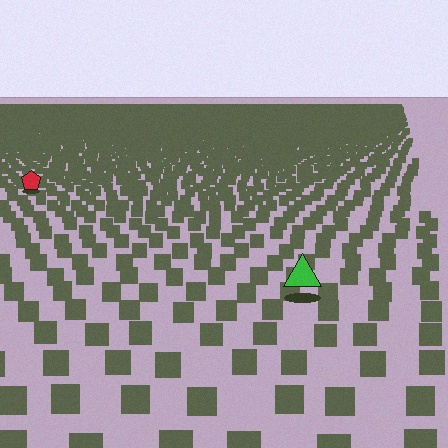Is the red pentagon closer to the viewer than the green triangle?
No. The green triangle is closer — you can tell from the texture gradient: the ground texture is coarser near it.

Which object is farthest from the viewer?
The red pentagon is farthest from the viewer. It appears smaller and the ground texture around it is denser.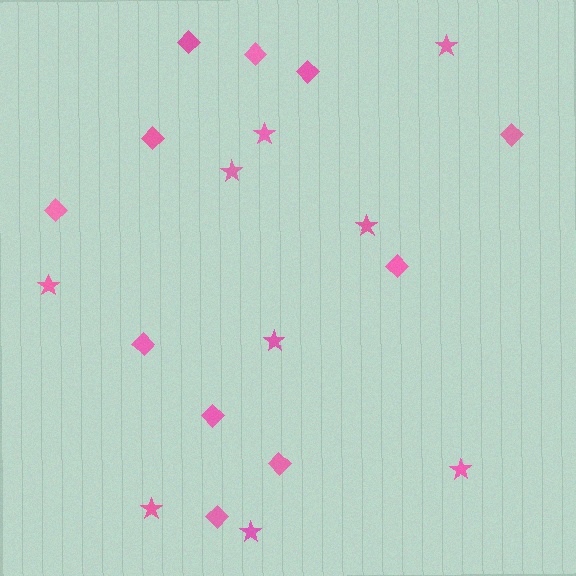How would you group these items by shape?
There are 2 groups: one group of stars (9) and one group of diamonds (11).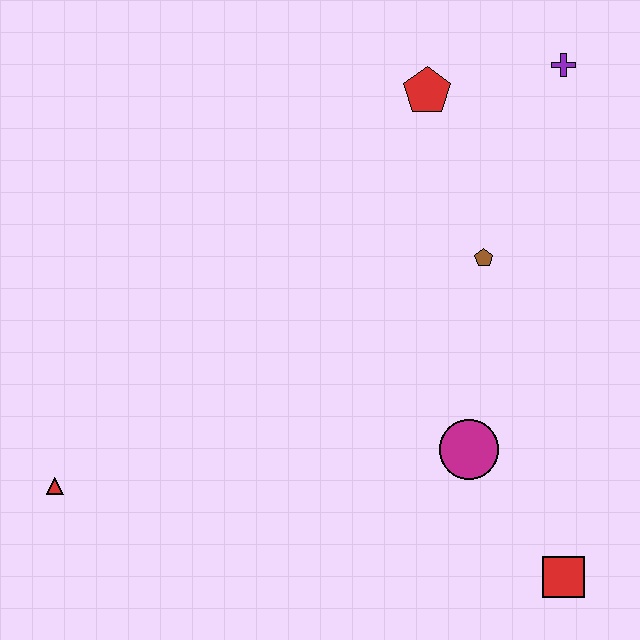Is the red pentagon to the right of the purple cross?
No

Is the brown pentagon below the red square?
No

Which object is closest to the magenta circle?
The red square is closest to the magenta circle.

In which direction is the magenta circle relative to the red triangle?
The magenta circle is to the right of the red triangle.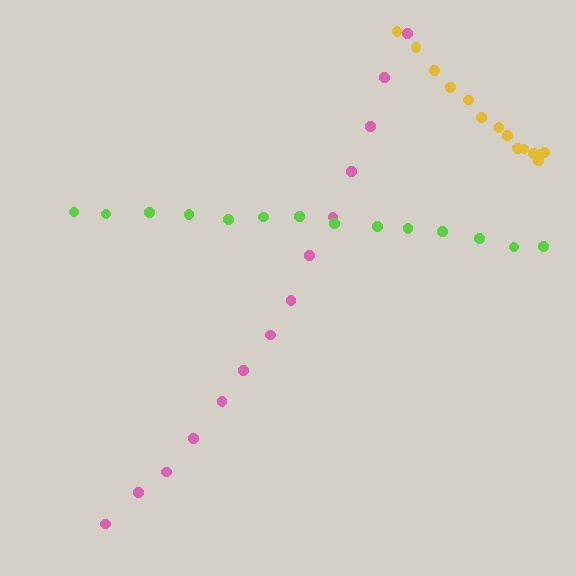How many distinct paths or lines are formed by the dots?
There are 3 distinct paths.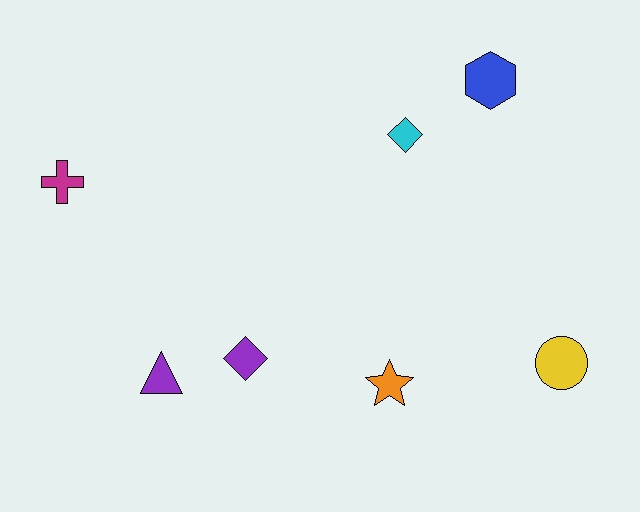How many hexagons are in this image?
There is 1 hexagon.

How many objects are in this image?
There are 7 objects.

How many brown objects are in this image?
There are no brown objects.